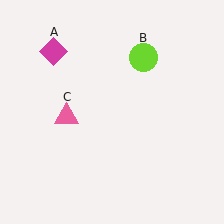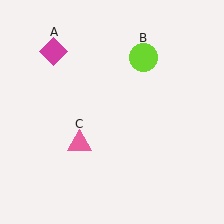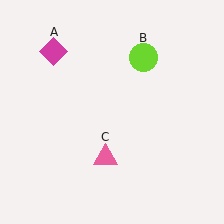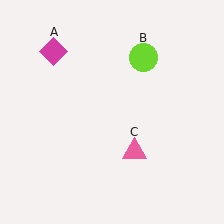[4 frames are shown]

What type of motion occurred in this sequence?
The pink triangle (object C) rotated counterclockwise around the center of the scene.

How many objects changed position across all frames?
1 object changed position: pink triangle (object C).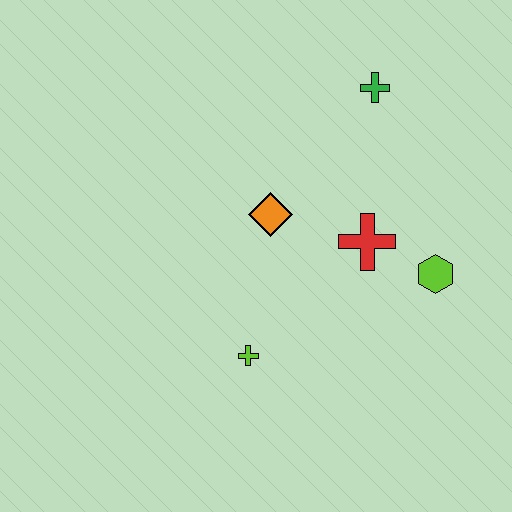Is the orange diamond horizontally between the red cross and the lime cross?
Yes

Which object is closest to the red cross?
The lime hexagon is closest to the red cross.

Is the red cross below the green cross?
Yes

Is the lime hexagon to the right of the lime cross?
Yes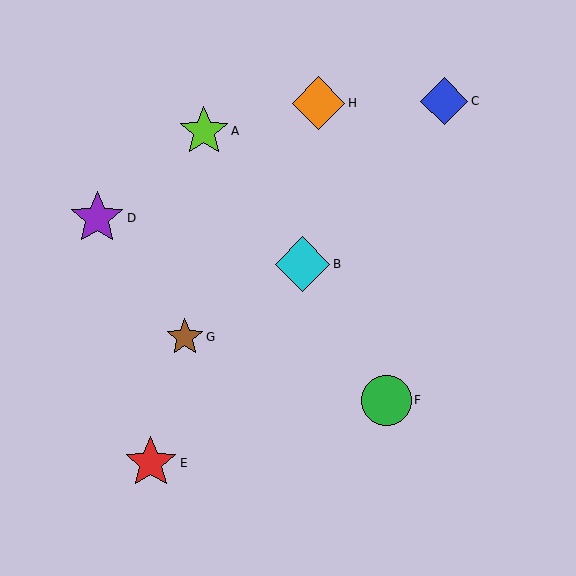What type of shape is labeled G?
Shape G is a brown star.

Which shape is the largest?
The cyan diamond (labeled B) is the largest.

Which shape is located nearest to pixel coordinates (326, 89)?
The orange diamond (labeled H) at (319, 103) is nearest to that location.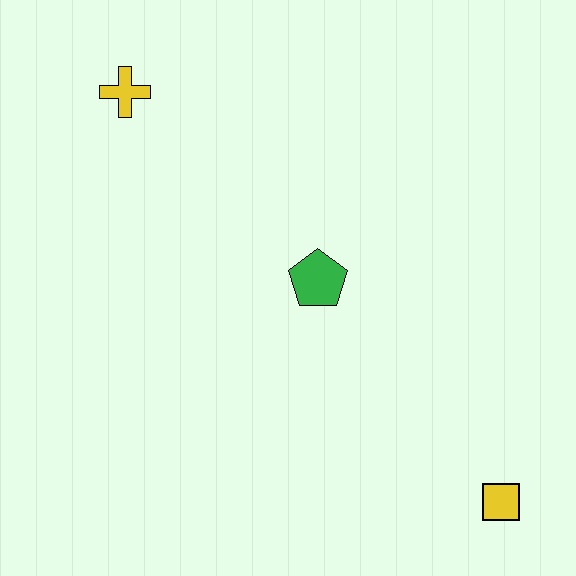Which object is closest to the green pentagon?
The yellow cross is closest to the green pentagon.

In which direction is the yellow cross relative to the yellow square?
The yellow cross is above the yellow square.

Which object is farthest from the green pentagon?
The yellow square is farthest from the green pentagon.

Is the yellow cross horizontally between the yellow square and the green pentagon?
No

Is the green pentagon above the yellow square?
Yes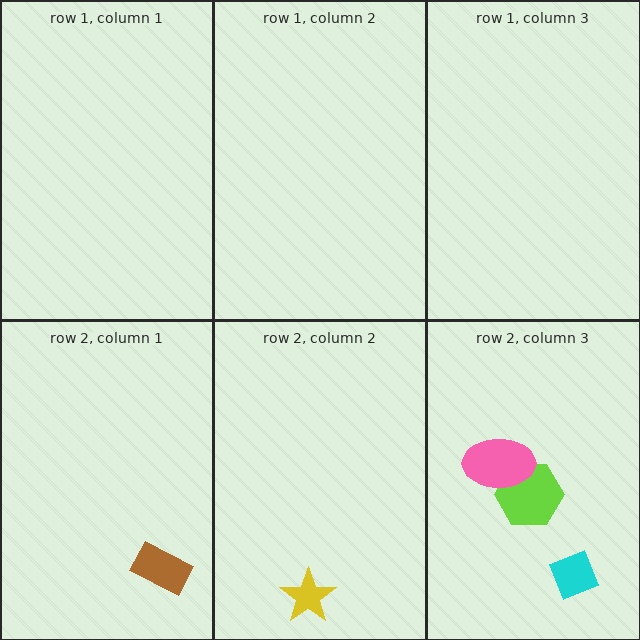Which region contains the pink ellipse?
The row 2, column 3 region.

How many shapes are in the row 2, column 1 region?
1.